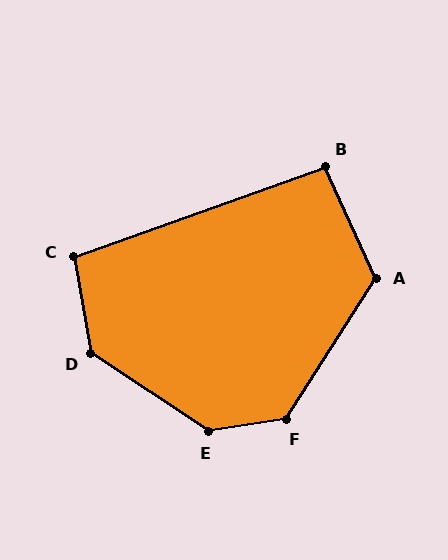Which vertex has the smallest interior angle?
B, at approximately 95 degrees.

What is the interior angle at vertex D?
Approximately 134 degrees (obtuse).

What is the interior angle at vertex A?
Approximately 123 degrees (obtuse).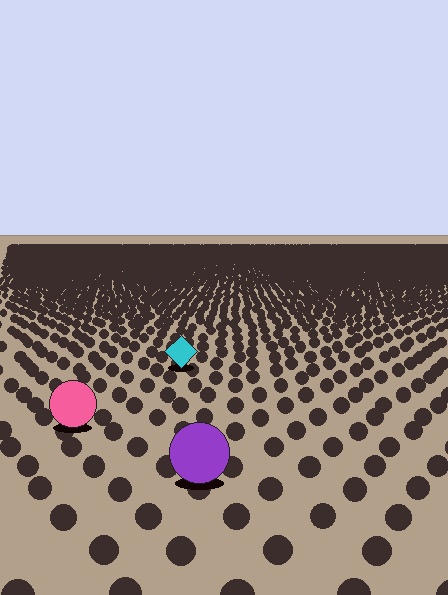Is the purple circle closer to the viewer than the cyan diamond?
Yes. The purple circle is closer — you can tell from the texture gradient: the ground texture is coarser near it.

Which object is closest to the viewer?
The purple circle is closest. The texture marks near it are larger and more spread out.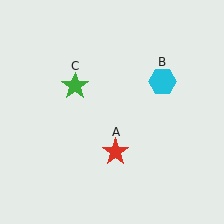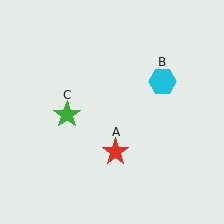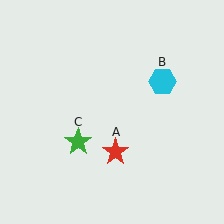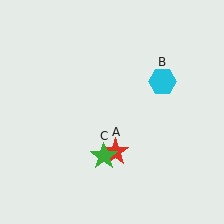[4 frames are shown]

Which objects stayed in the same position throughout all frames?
Red star (object A) and cyan hexagon (object B) remained stationary.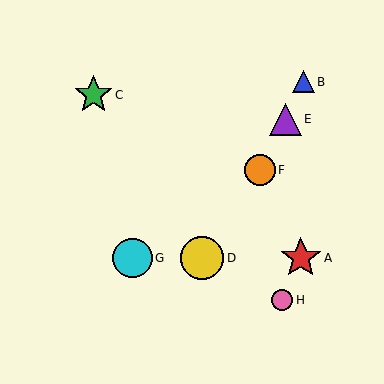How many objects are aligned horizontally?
3 objects (A, D, G) are aligned horizontally.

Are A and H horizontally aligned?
No, A is at y≈258 and H is at y≈300.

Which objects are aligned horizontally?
Objects A, D, G are aligned horizontally.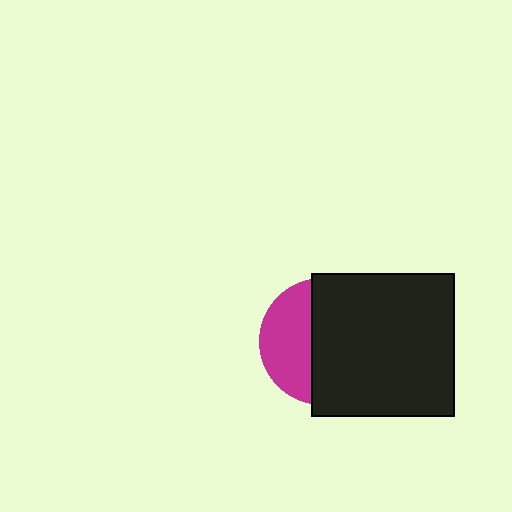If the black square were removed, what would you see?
You would see the complete magenta circle.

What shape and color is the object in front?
The object in front is a black square.